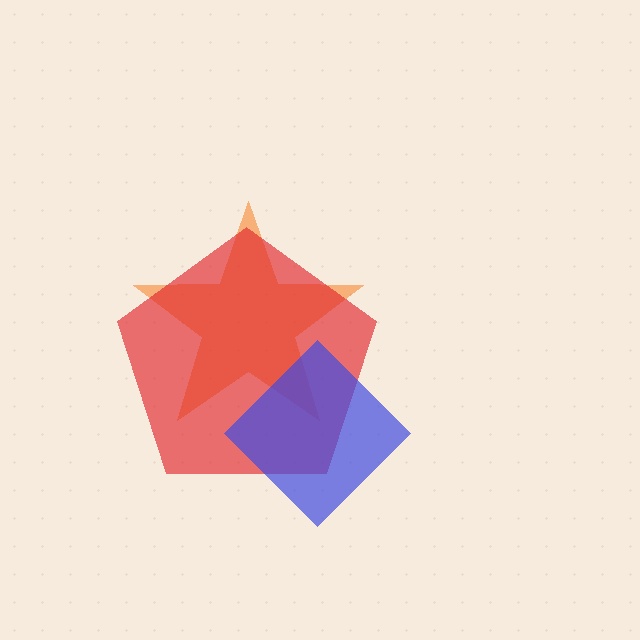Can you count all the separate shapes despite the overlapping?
Yes, there are 3 separate shapes.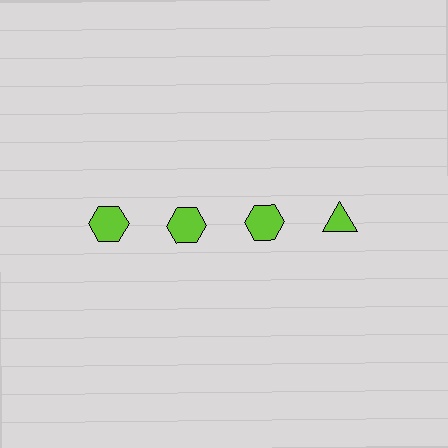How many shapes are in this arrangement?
There are 4 shapes arranged in a grid pattern.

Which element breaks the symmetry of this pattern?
The lime triangle in the top row, second from right column breaks the symmetry. All other shapes are lime hexagons.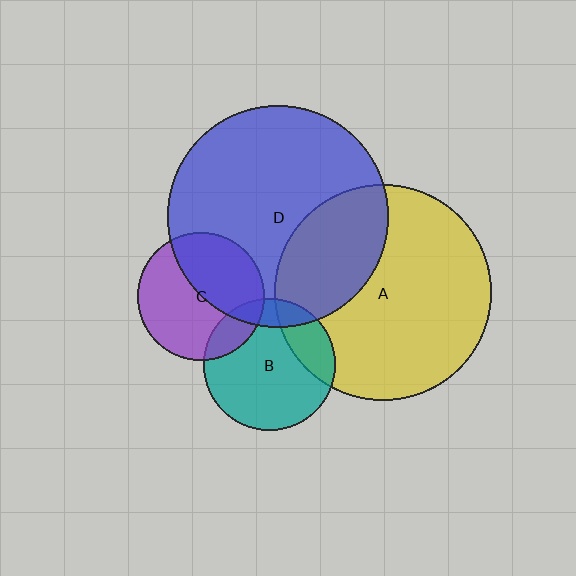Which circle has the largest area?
Circle D (blue).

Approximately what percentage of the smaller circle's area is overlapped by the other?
Approximately 15%.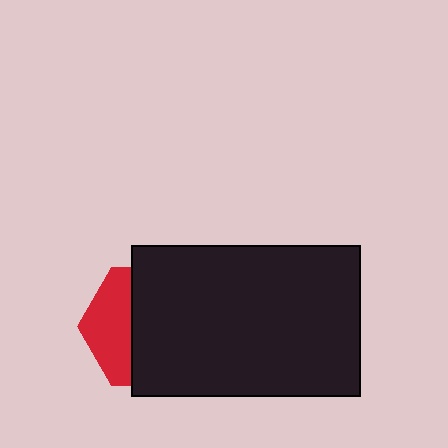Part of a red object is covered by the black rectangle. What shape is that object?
It is a hexagon.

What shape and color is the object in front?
The object in front is a black rectangle.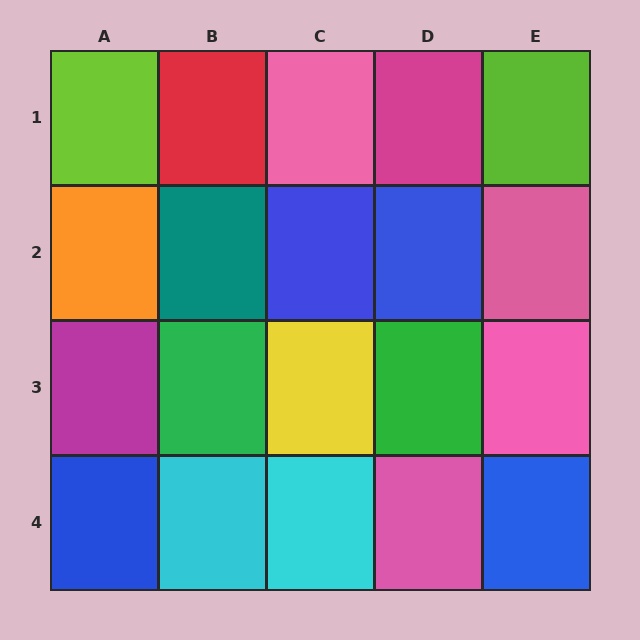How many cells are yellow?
1 cell is yellow.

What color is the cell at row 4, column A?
Blue.